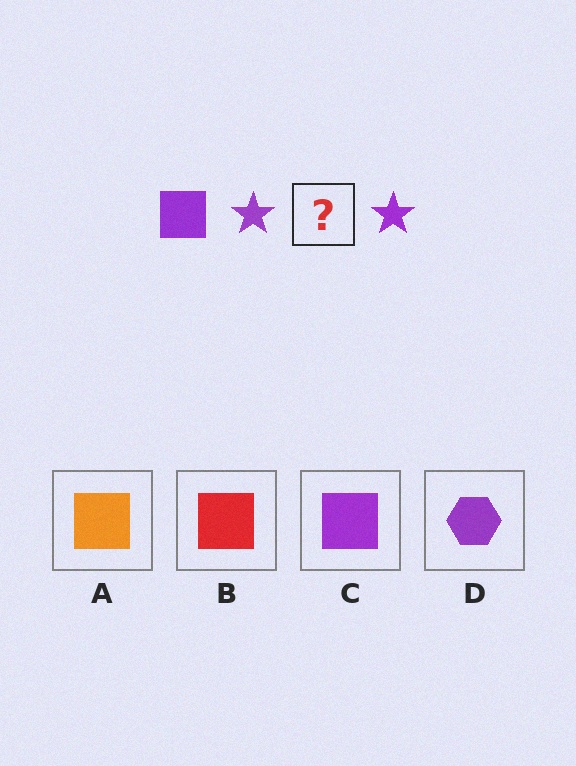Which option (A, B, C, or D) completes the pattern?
C.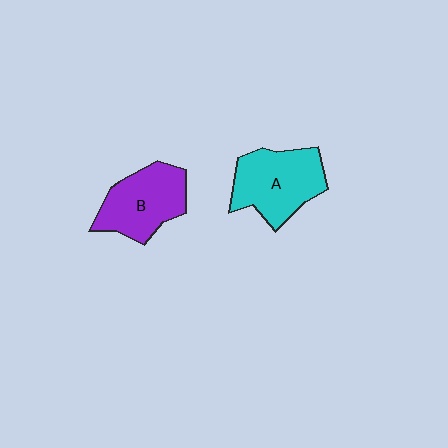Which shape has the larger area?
Shape A (cyan).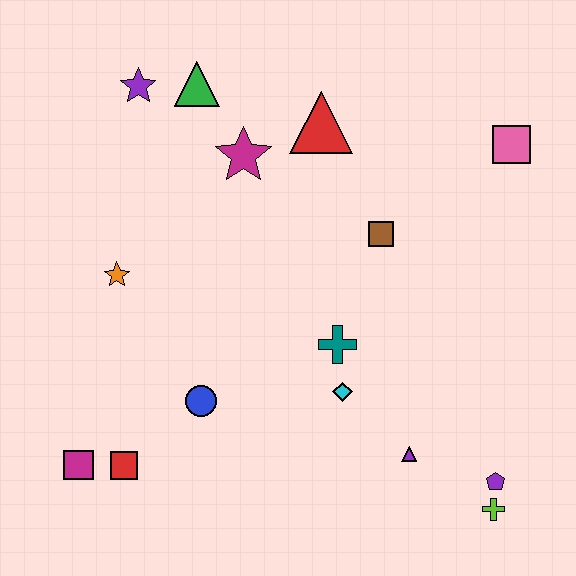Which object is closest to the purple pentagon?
The lime cross is closest to the purple pentagon.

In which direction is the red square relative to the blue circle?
The red square is to the left of the blue circle.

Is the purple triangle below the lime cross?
No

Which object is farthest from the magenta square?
The pink square is farthest from the magenta square.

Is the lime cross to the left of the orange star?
No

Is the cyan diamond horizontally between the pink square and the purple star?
Yes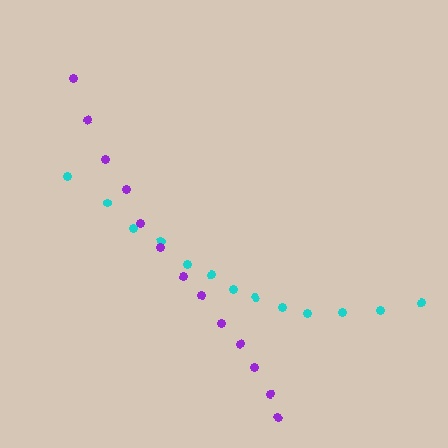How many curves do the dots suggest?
There are 2 distinct paths.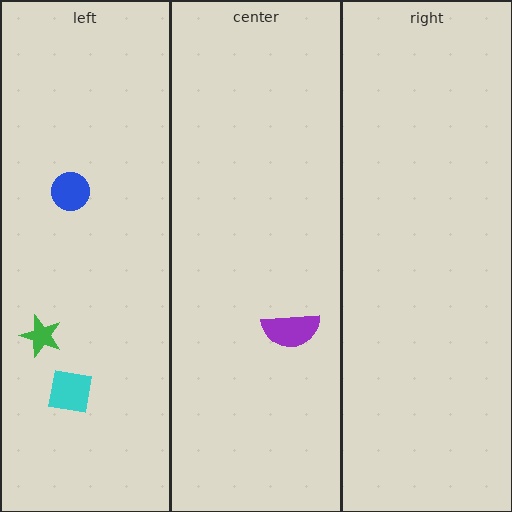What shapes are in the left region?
The blue circle, the green star, the cyan square.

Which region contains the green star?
The left region.